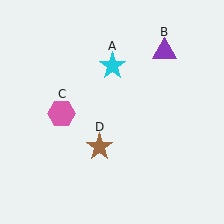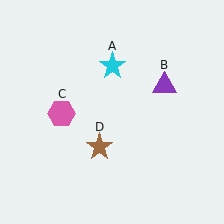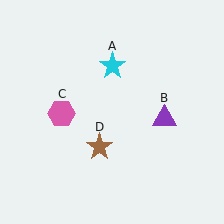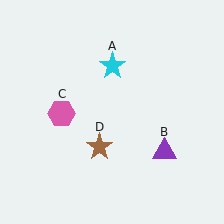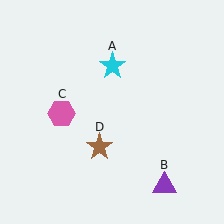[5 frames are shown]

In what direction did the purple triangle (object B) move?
The purple triangle (object B) moved down.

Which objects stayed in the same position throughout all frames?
Cyan star (object A) and pink hexagon (object C) and brown star (object D) remained stationary.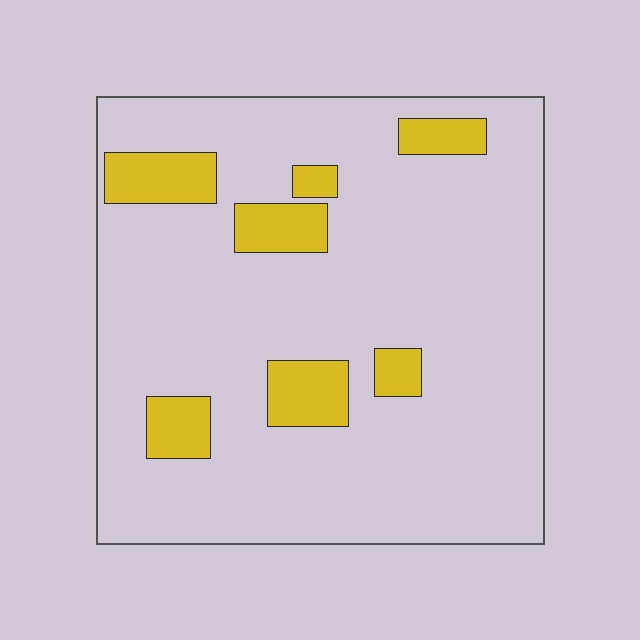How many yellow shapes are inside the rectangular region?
7.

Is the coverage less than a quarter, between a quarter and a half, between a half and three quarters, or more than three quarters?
Less than a quarter.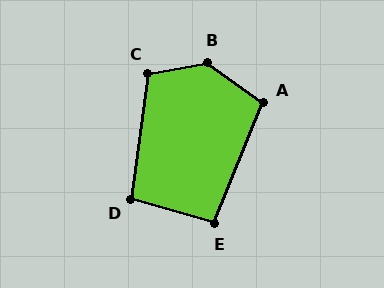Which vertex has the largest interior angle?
B, at approximately 134 degrees.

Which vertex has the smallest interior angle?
E, at approximately 96 degrees.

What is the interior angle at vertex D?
Approximately 98 degrees (obtuse).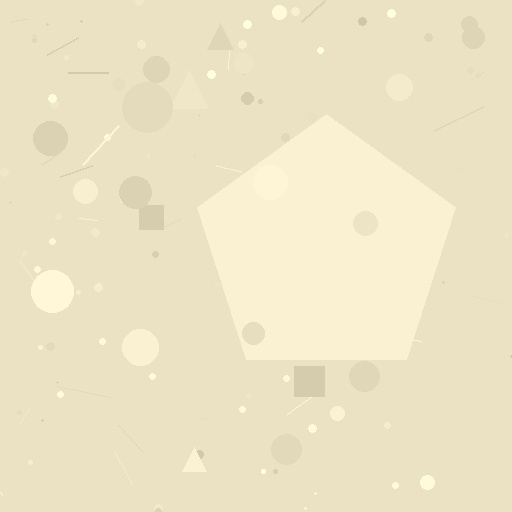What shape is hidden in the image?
A pentagon is hidden in the image.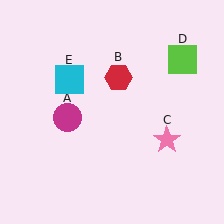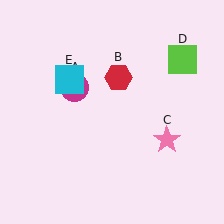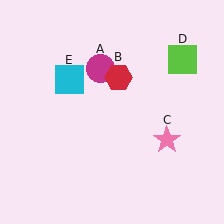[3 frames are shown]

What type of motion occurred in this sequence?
The magenta circle (object A) rotated clockwise around the center of the scene.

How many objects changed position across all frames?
1 object changed position: magenta circle (object A).